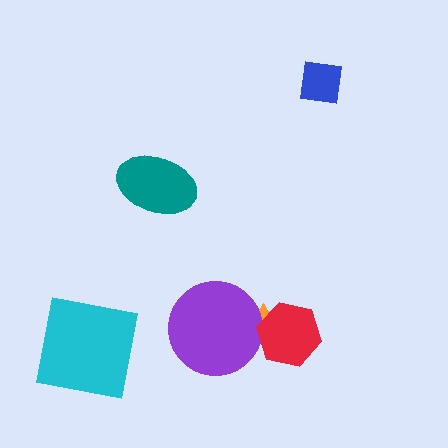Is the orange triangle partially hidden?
Yes, it is partially covered by another shape.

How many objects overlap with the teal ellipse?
0 objects overlap with the teal ellipse.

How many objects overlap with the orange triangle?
2 objects overlap with the orange triangle.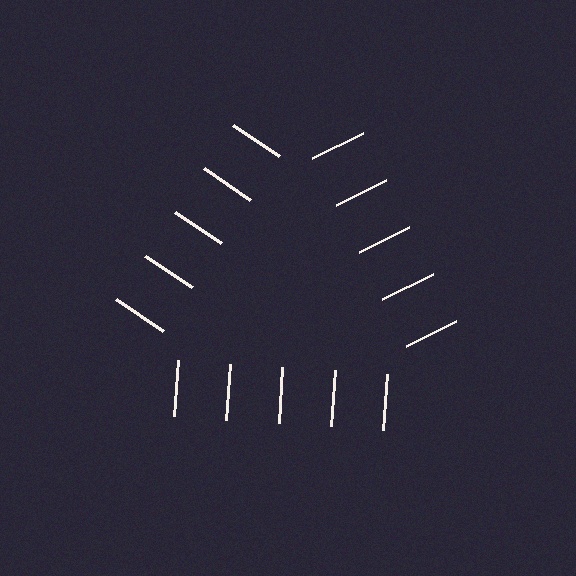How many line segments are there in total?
15 — 5 along each of the 3 edges.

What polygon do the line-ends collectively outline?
An illusory triangle — the line segments terminate on its edges but no continuous stroke is drawn.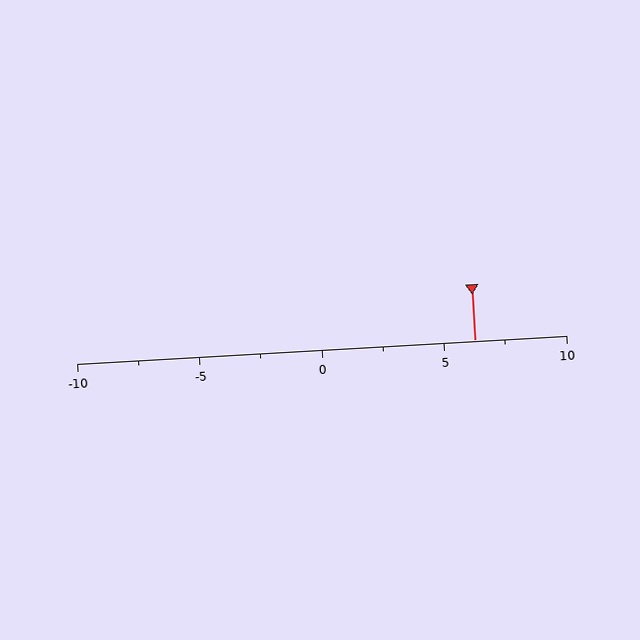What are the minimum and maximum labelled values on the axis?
The axis runs from -10 to 10.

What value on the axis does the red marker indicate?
The marker indicates approximately 6.2.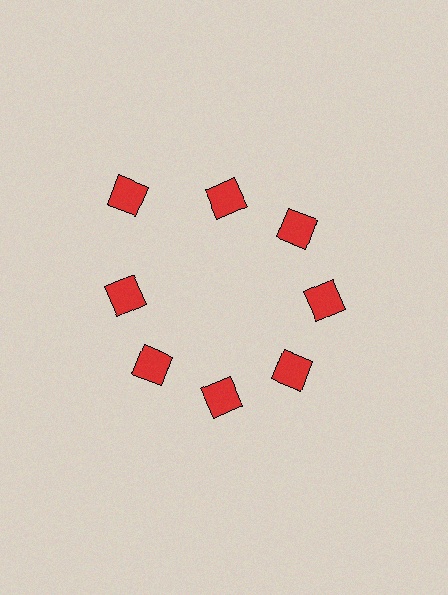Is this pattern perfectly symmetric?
No. The 8 red diamonds are arranged in a ring, but one element near the 10 o'clock position is pushed outward from the center, breaking the 8-fold rotational symmetry.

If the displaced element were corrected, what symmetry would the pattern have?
It would have 8-fold rotational symmetry — the pattern would map onto itself every 45 degrees.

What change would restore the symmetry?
The symmetry would be restored by moving it inward, back onto the ring so that all 8 diamonds sit at equal angles and equal distance from the center.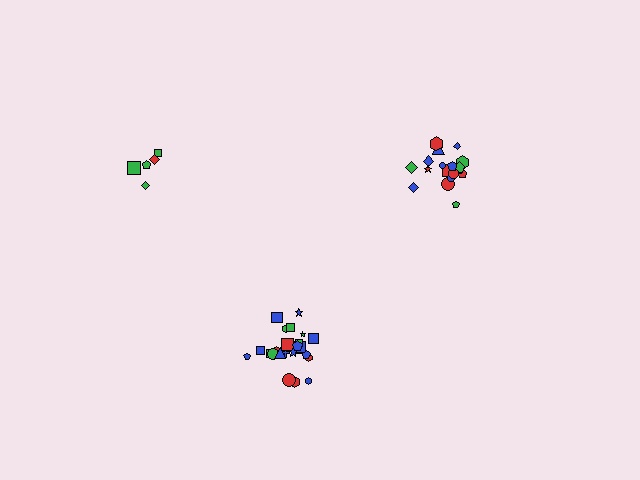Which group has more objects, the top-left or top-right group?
The top-right group.